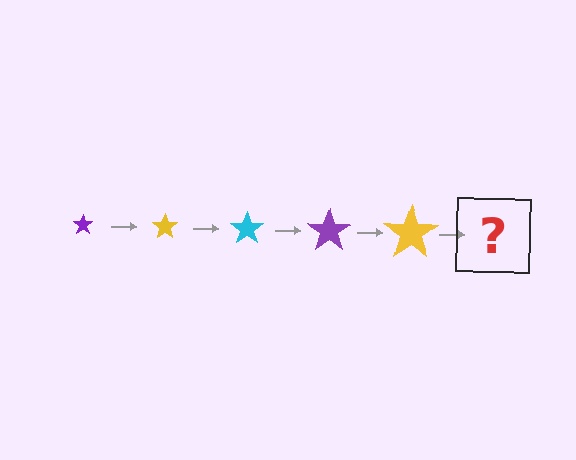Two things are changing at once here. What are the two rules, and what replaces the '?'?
The two rules are that the star grows larger each step and the color cycles through purple, yellow, and cyan. The '?' should be a cyan star, larger than the previous one.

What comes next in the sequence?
The next element should be a cyan star, larger than the previous one.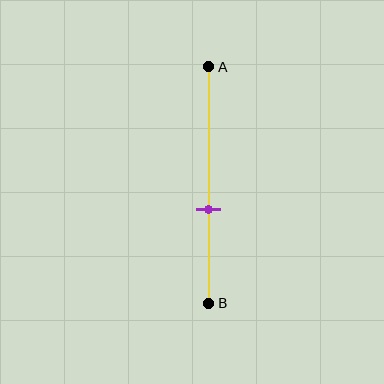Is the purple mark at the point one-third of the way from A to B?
No, the mark is at about 60% from A, not at the 33% one-third point.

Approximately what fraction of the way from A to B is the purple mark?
The purple mark is approximately 60% of the way from A to B.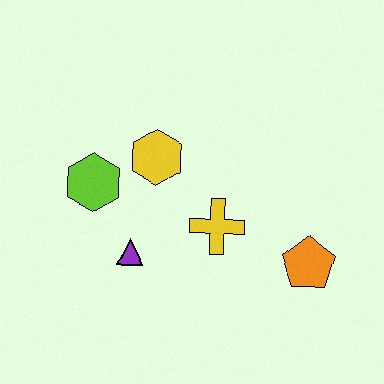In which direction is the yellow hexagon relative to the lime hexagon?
The yellow hexagon is to the right of the lime hexagon.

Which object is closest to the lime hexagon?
The yellow hexagon is closest to the lime hexagon.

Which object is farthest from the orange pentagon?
The lime hexagon is farthest from the orange pentagon.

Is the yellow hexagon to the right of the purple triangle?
Yes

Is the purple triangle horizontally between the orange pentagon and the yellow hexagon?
No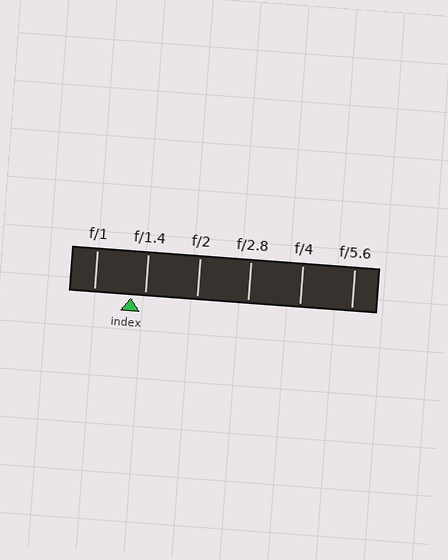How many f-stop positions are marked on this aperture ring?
There are 6 f-stop positions marked.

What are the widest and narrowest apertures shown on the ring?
The widest aperture shown is f/1 and the narrowest is f/5.6.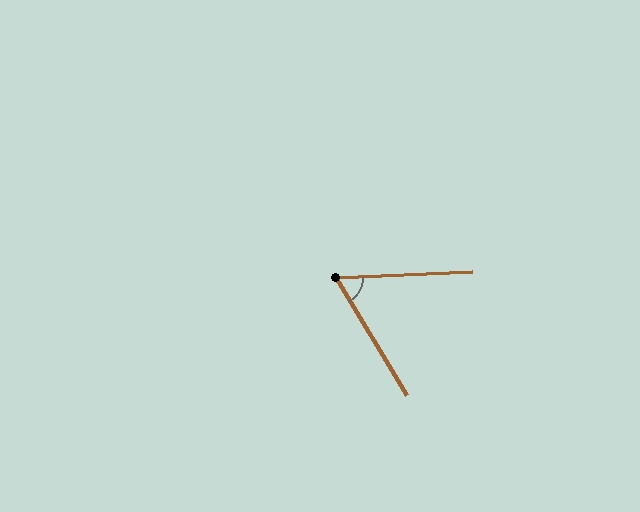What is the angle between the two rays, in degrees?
Approximately 62 degrees.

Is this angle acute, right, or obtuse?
It is acute.